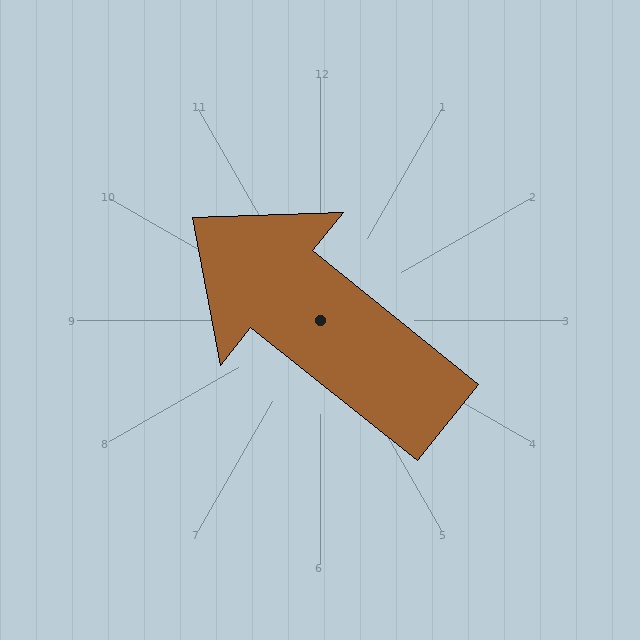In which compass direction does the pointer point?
Northwest.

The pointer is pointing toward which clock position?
Roughly 10 o'clock.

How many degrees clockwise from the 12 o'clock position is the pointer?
Approximately 309 degrees.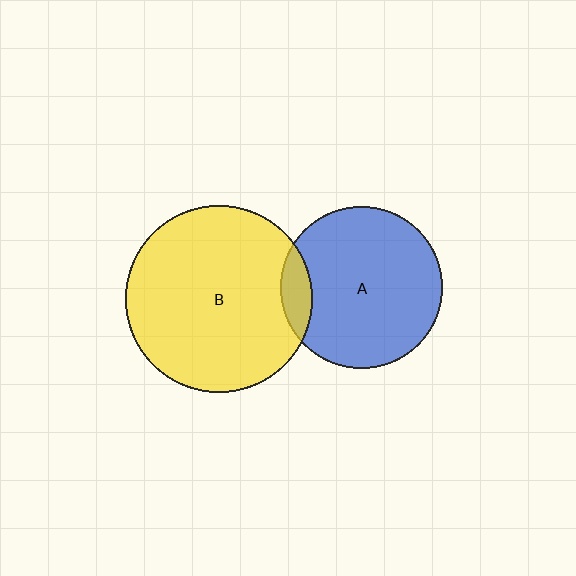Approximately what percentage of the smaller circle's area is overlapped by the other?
Approximately 10%.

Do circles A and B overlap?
Yes.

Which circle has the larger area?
Circle B (yellow).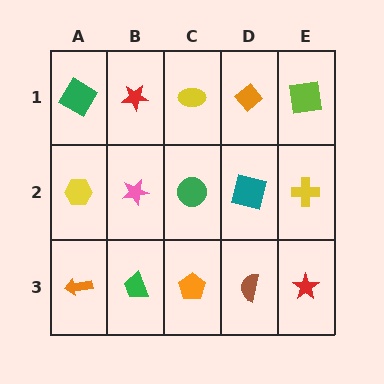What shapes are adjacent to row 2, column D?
An orange diamond (row 1, column D), a brown semicircle (row 3, column D), a green circle (row 2, column C), a yellow cross (row 2, column E).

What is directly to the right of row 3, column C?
A brown semicircle.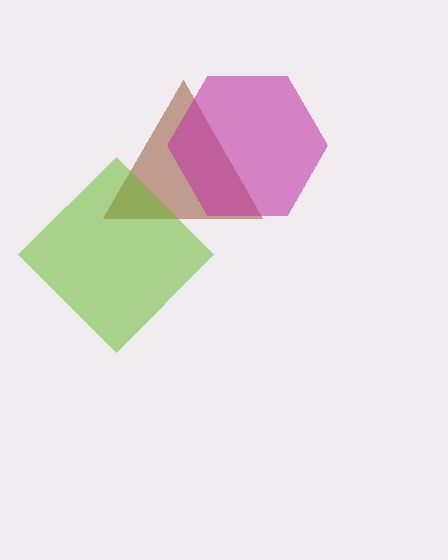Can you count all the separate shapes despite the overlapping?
Yes, there are 3 separate shapes.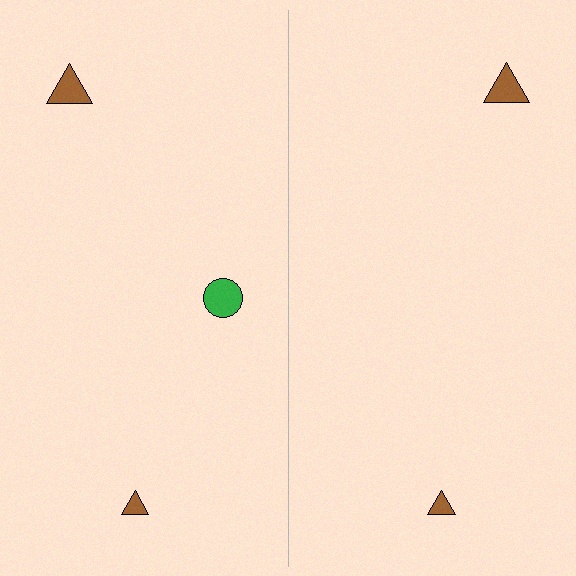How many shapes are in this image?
There are 5 shapes in this image.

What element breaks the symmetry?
A green circle is missing from the right side.